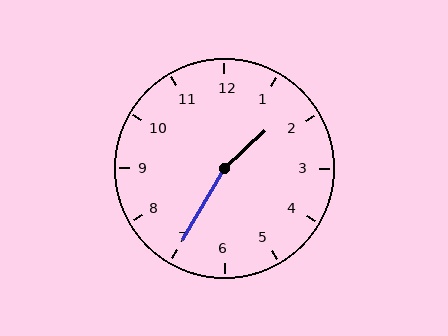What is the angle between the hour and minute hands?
Approximately 162 degrees.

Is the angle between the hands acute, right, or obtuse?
It is obtuse.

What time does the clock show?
1:35.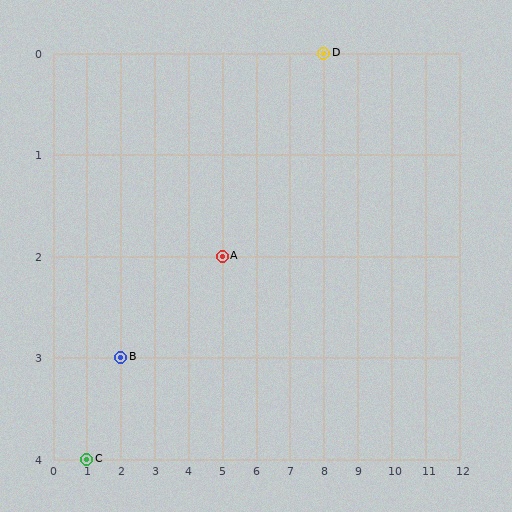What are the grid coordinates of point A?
Point A is at grid coordinates (5, 2).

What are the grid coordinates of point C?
Point C is at grid coordinates (1, 4).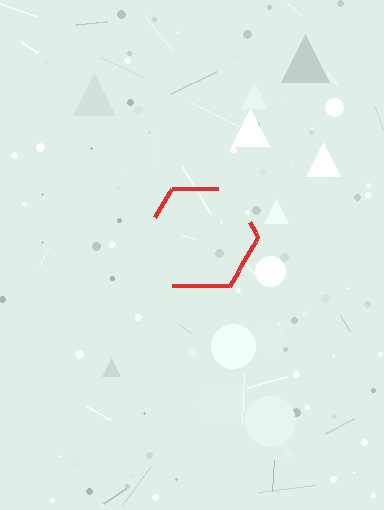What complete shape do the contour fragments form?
The contour fragments form a hexagon.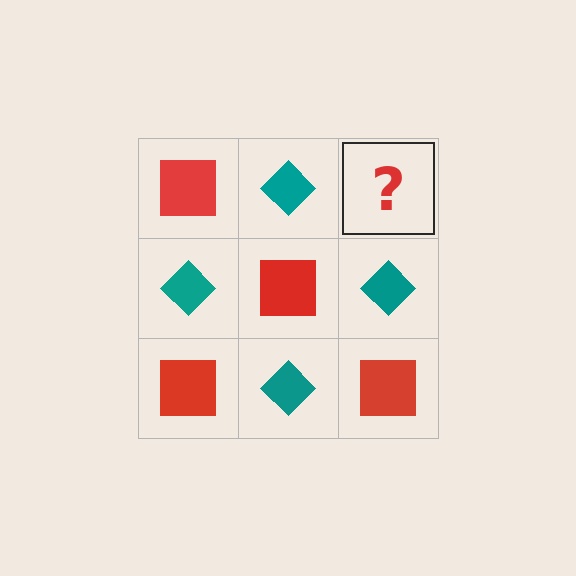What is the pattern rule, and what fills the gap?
The rule is that it alternates red square and teal diamond in a checkerboard pattern. The gap should be filled with a red square.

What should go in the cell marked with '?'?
The missing cell should contain a red square.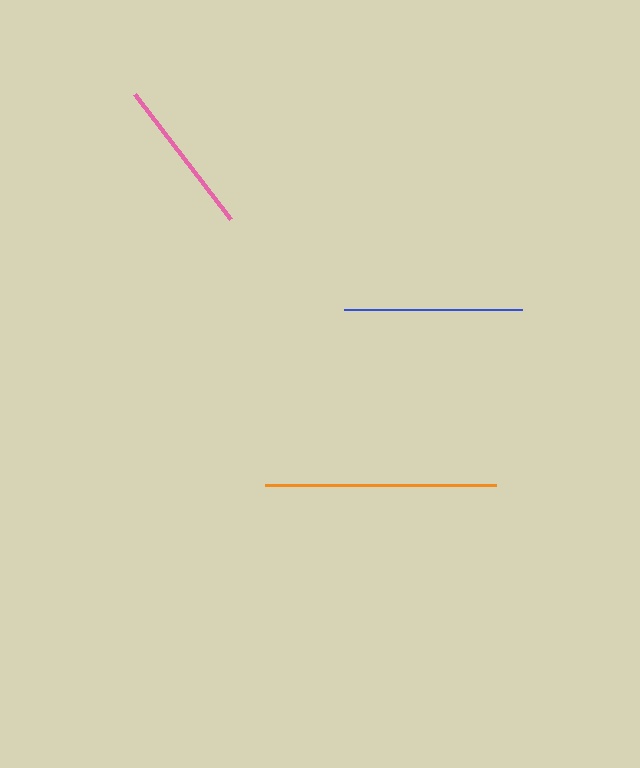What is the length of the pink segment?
The pink segment is approximately 158 pixels long.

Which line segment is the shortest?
The pink line is the shortest at approximately 158 pixels.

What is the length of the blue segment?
The blue segment is approximately 178 pixels long.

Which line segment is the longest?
The orange line is the longest at approximately 230 pixels.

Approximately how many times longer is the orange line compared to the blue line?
The orange line is approximately 1.3 times the length of the blue line.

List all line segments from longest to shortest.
From longest to shortest: orange, blue, pink.